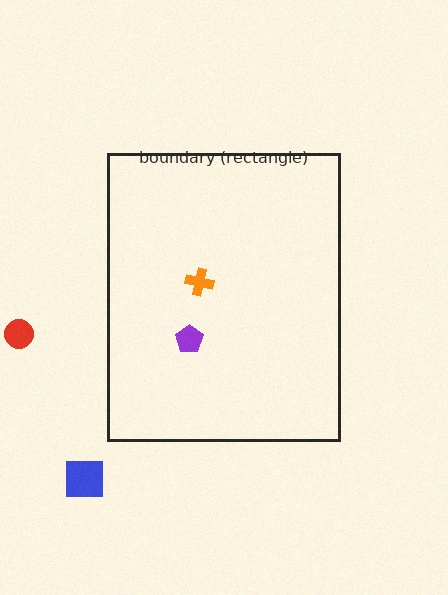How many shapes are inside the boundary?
2 inside, 2 outside.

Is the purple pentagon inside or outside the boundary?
Inside.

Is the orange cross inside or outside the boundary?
Inside.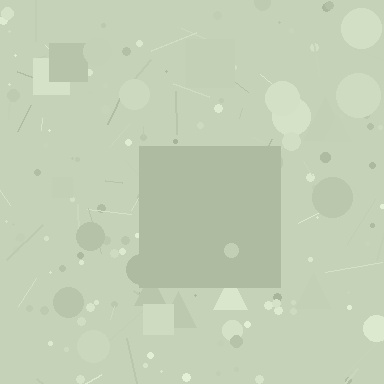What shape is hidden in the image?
A square is hidden in the image.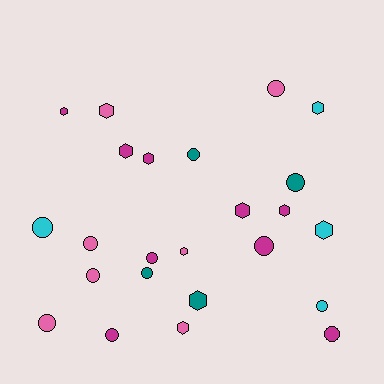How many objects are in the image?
There are 24 objects.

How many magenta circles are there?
There are 4 magenta circles.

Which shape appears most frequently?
Circle, with 13 objects.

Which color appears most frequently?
Magenta, with 9 objects.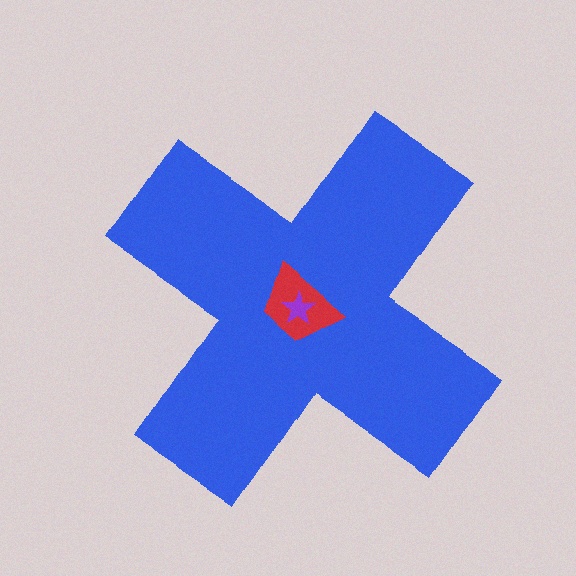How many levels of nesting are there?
3.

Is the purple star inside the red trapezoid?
Yes.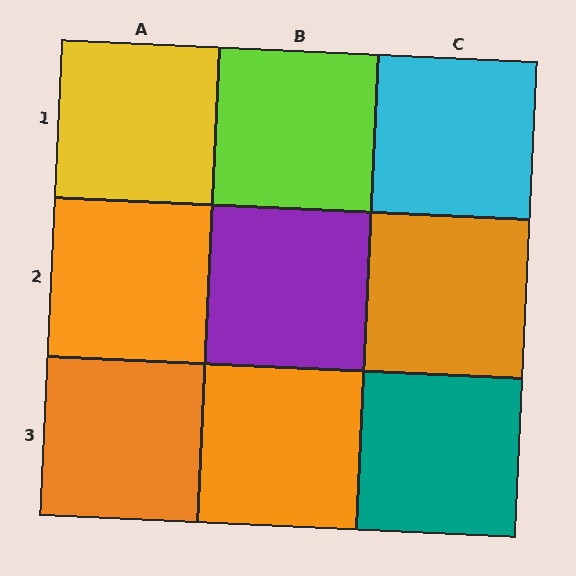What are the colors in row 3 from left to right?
Orange, orange, teal.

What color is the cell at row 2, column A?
Orange.